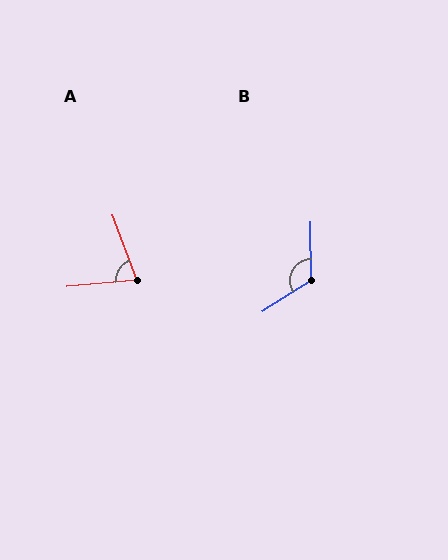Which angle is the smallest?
A, at approximately 75 degrees.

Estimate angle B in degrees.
Approximately 123 degrees.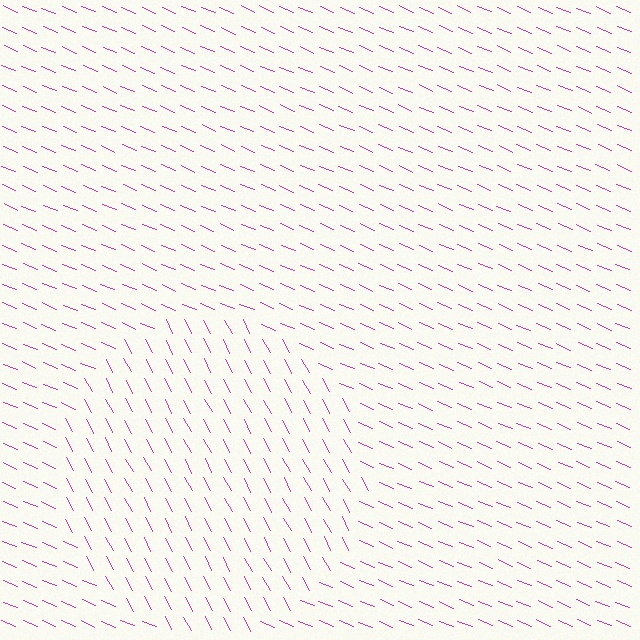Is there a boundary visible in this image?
Yes, there is a texture boundary formed by a change in line orientation.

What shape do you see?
I see a circle.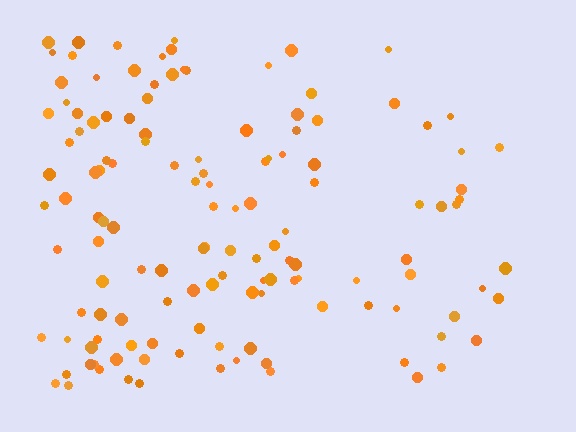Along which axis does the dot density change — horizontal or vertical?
Horizontal.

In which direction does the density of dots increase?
From right to left, with the left side densest.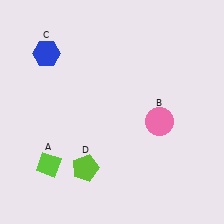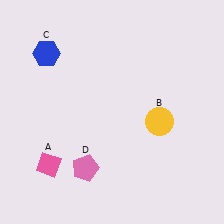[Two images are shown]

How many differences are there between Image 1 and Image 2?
There are 3 differences between the two images.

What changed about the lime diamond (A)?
In Image 1, A is lime. In Image 2, it changed to pink.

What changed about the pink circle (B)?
In Image 1, B is pink. In Image 2, it changed to yellow.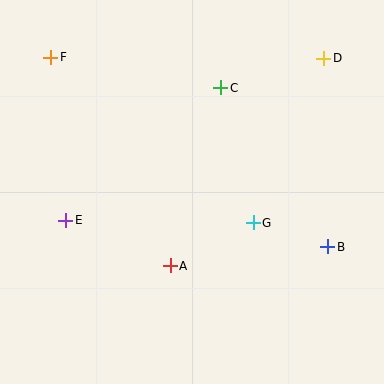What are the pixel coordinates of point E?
Point E is at (66, 220).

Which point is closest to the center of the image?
Point G at (253, 223) is closest to the center.